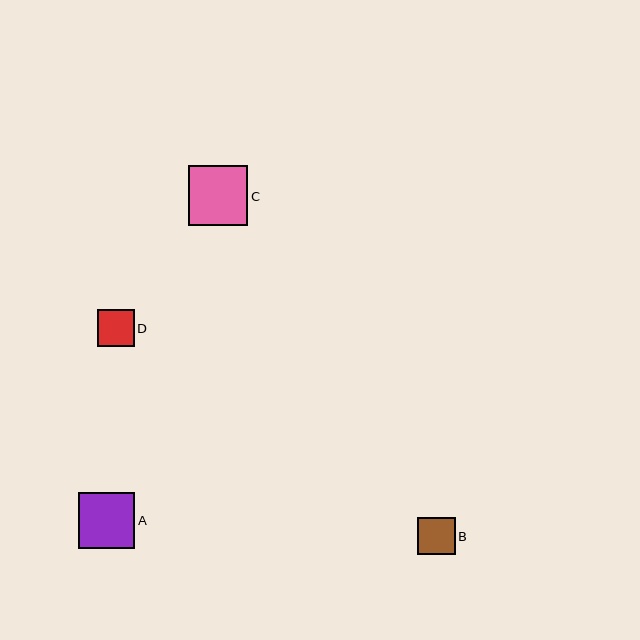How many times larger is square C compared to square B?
Square C is approximately 1.6 times the size of square B.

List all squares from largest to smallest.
From largest to smallest: C, A, B, D.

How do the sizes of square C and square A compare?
Square C and square A are approximately the same size.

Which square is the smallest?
Square D is the smallest with a size of approximately 37 pixels.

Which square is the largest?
Square C is the largest with a size of approximately 59 pixels.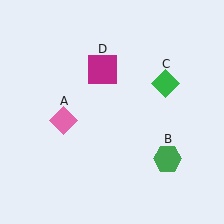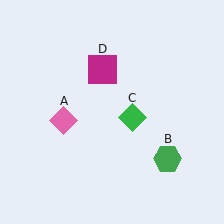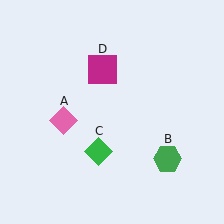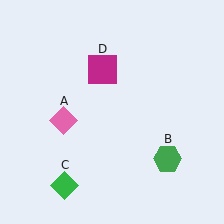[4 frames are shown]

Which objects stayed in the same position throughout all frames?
Pink diamond (object A) and green hexagon (object B) and magenta square (object D) remained stationary.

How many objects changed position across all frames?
1 object changed position: green diamond (object C).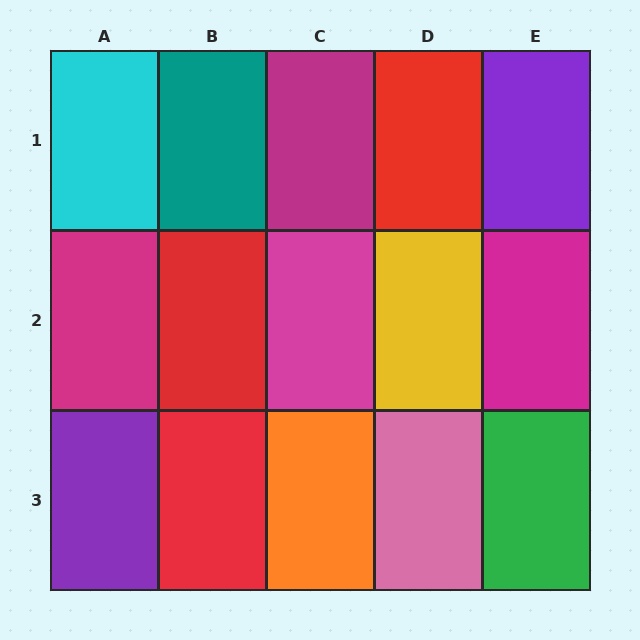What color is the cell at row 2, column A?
Magenta.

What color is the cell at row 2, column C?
Magenta.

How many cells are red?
3 cells are red.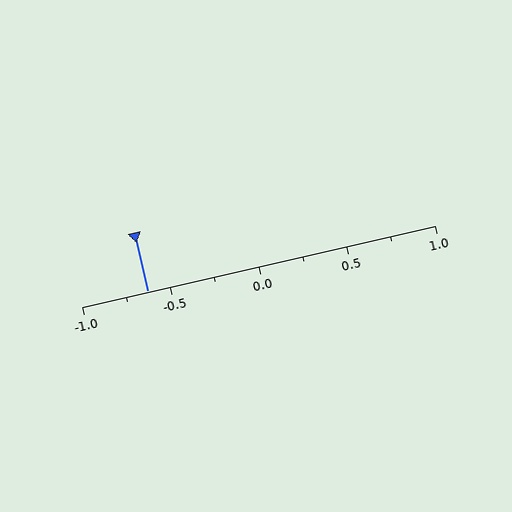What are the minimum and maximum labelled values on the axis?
The axis runs from -1.0 to 1.0.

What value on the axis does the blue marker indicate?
The marker indicates approximately -0.62.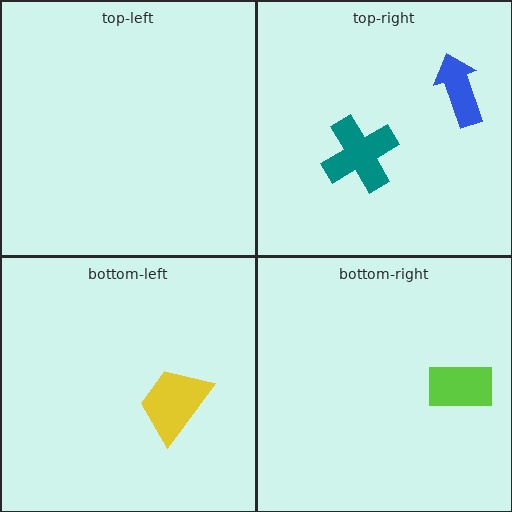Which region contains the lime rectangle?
The bottom-right region.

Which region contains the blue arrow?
The top-right region.